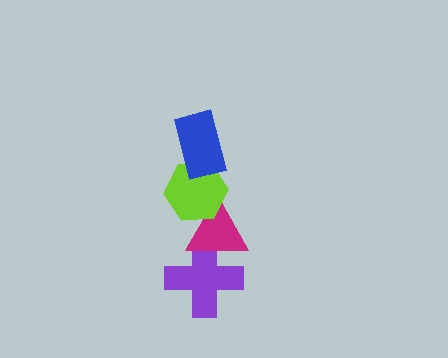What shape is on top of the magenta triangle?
The lime hexagon is on top of the magenta triangle.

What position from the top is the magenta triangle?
The magenta triangle is 3rd from the top.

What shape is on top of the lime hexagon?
The blue rectangle is on top of the lime hexagon.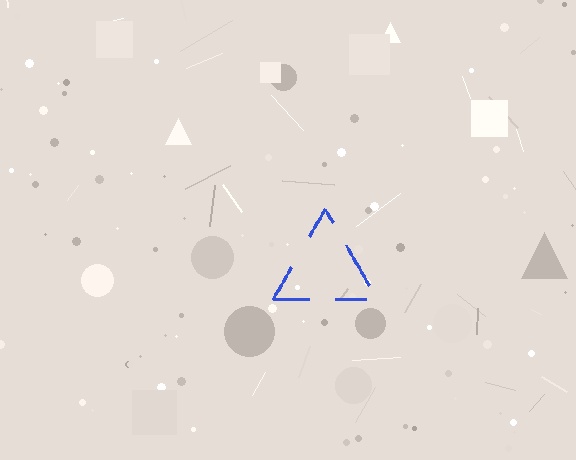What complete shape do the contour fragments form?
The contour fragments form a triangle.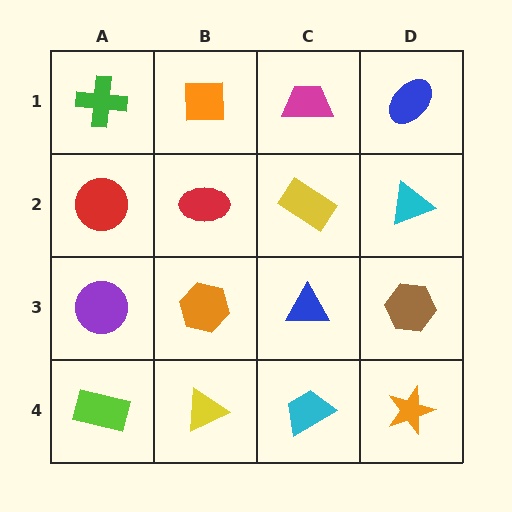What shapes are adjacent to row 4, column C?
A blue triangle (row 3, column C), a yellow triangle (row 4, column B), an orange star (row 4, column D).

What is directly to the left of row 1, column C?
An orange square.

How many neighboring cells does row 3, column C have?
4.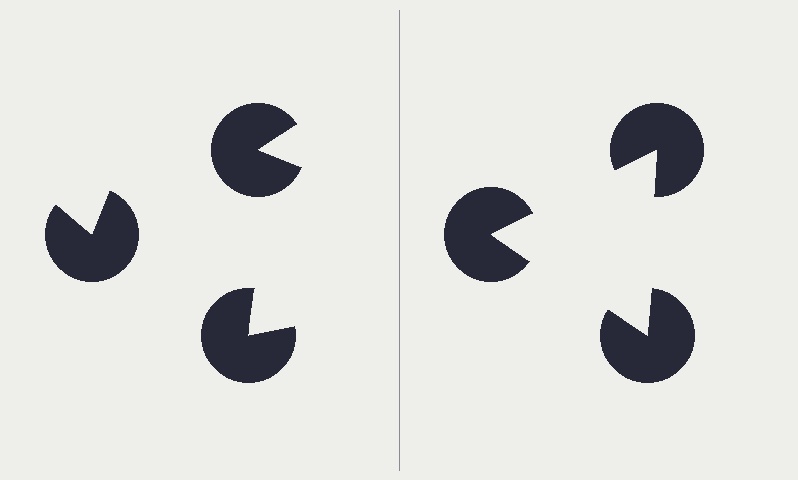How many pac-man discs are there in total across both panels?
6 — 3 on each side.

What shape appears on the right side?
An illusory triangle.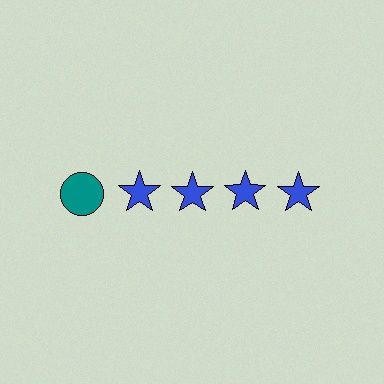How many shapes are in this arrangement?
There are 5 shapes arranged in a grid pattern.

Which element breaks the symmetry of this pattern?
The teal circle in the top row, leftmost column breaks the symmetry. All other shapes are blue stars.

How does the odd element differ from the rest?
It differs in both color (teal instead of blue) and shape (circle instead of star).